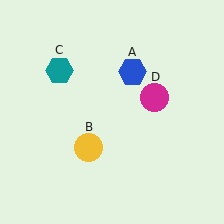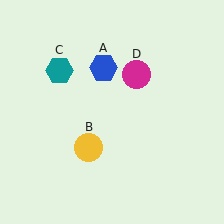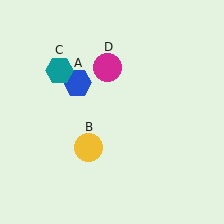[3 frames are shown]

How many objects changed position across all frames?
2 objects changed position: blue hexagon (object A), magenta circle (object D).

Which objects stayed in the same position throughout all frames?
Yellow circle (object B) and teal hexagon (object C) remained stationary.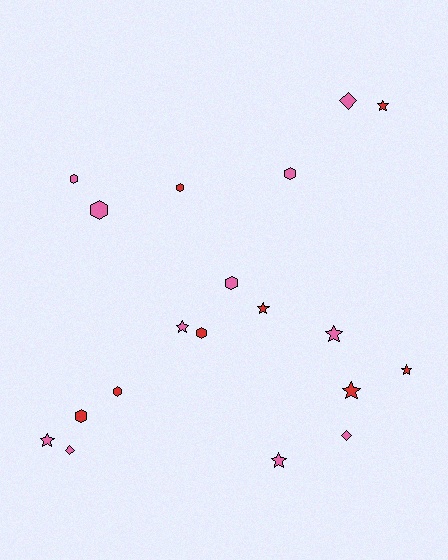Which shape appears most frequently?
Star, with 8 objects.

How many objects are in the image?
There are 19 objects.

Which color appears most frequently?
Pink, with 11 objects.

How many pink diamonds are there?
There are 3 pink diamonds.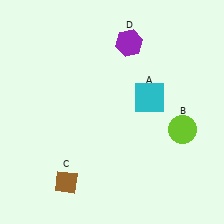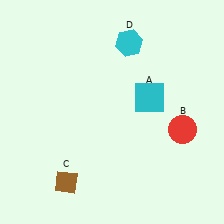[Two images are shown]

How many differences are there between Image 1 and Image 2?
There are 2 differences between the two images.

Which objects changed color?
B changed from lime to red. D changed from purple to cyan.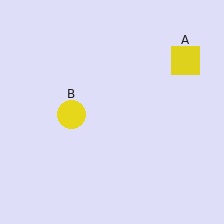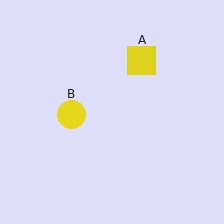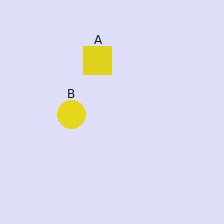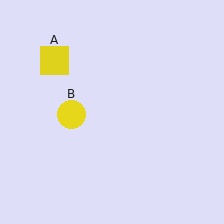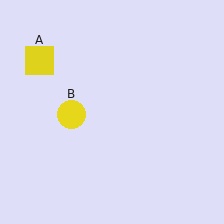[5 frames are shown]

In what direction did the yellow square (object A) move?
The yellow square (object A) moved left.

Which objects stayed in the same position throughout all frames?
Yellow circle (object B) remained stationary.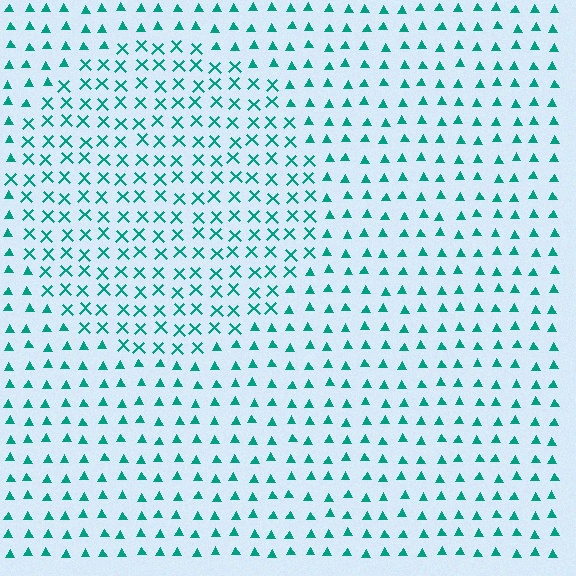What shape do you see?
I see a circle.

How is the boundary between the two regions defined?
The boundary is defined by a change in element shape: X marks inside vs. triangles outside. All elements share the same color and spacing.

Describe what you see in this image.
The image is filled with small teal elements arranged in a uniform grid. A circle-shaped region contains X marks, while the surrounding area contains triangles. The boundary is defined purely by the change in element shape.